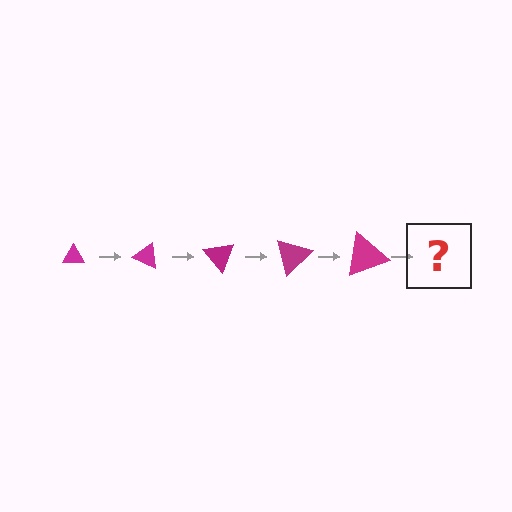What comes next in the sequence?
The next element should be a triangle, larger than the previous one and rotated 125 degrees from the start.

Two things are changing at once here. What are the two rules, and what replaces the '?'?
The two rules are that the triangle grows larger each step and it rotates 25 degrees each step. The '?' should be a triangle, larger than the previous one and rotated 125 degrees from the start.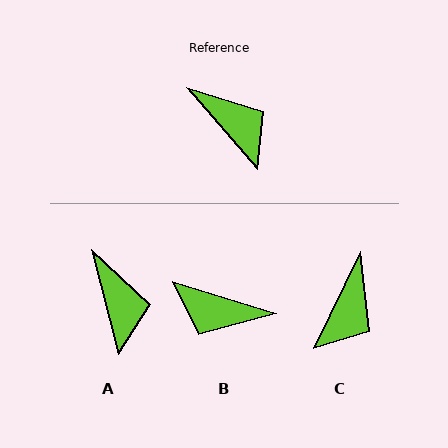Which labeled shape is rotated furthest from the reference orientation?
B, about 148 degrees away.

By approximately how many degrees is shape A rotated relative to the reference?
Approximately 27 degrees clockwise.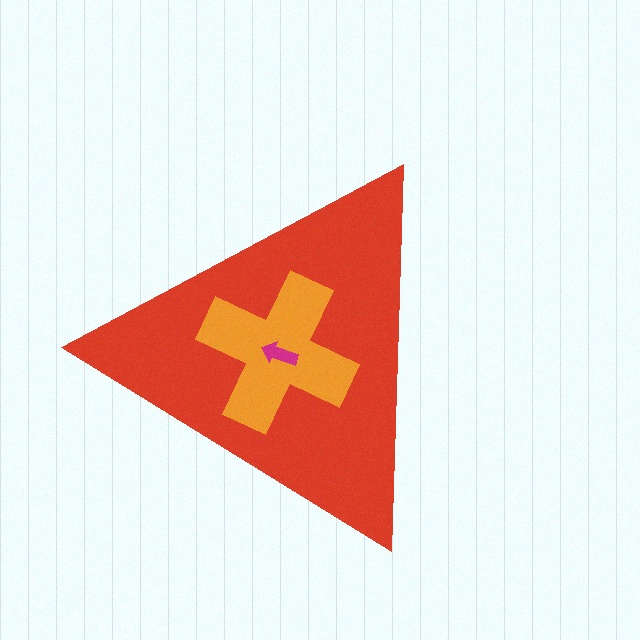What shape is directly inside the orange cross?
The magenta arrow.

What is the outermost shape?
The red triangle.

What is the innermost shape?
The magenta arrow.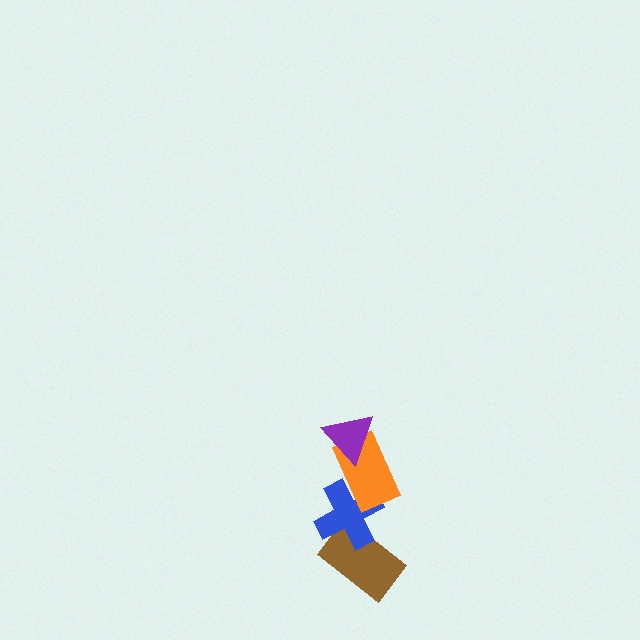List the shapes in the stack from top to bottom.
From top to bottom: the purple triangle, the orange rectangle, the blue cross, the brown rectangle.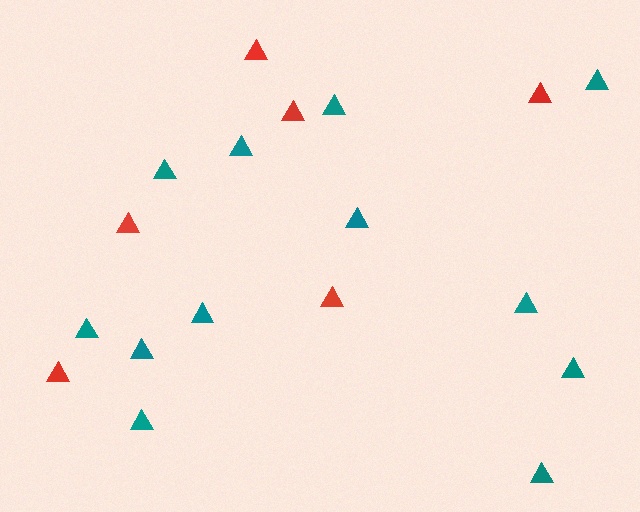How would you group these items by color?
There are 2 groups: one group of teal triangles (12) and one group of red triangles (6).